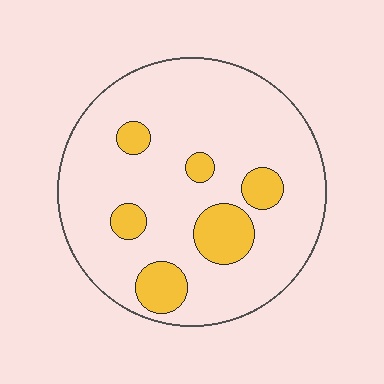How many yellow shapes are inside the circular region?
6.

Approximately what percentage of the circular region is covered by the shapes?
Approximately 15%.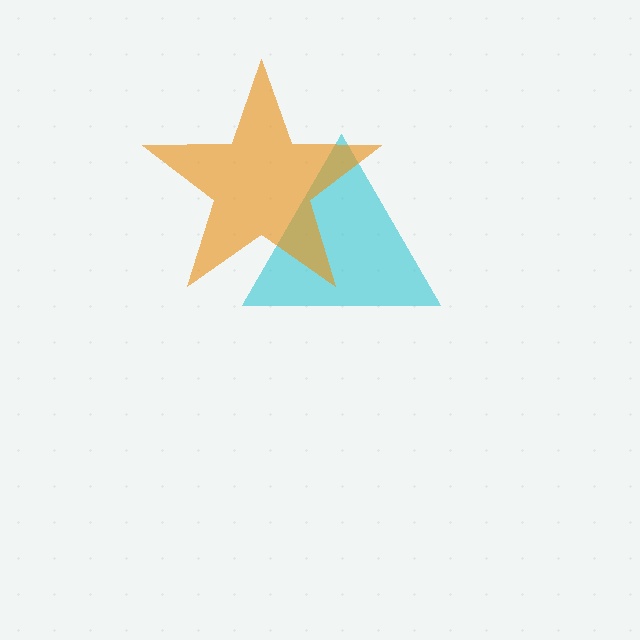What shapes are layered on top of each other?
The layered shapes are: a cyan triangle, an orange star.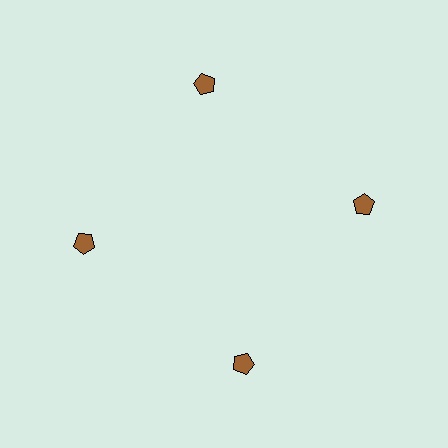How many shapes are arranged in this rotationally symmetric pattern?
There are 4 shapes, arranged in 4 groups of 1.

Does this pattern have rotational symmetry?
Yes, this pattern has 4-fold rotational symmetry. It looks the same after rotating 90 degrees around the center.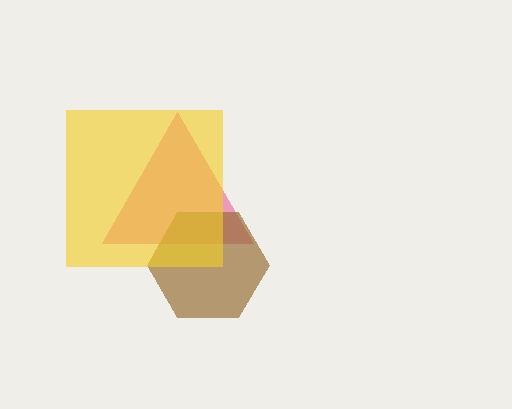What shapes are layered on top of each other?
The layered shapes are: a pink triangle, a brown hexagon, a yellow square.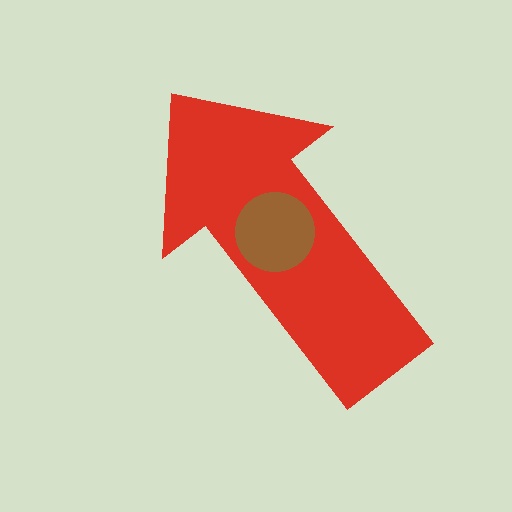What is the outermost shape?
The red arrow.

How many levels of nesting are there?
2.